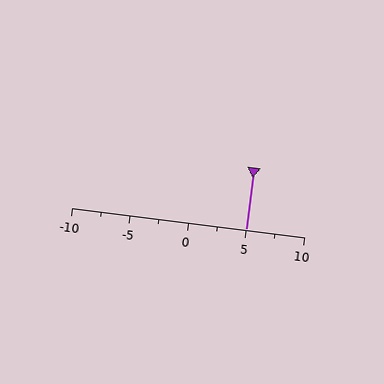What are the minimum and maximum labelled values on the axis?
The axis runs from -10 to 10.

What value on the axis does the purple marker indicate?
The marker indicates approximately 5.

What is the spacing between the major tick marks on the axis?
The major ticks are spaced 5 apart.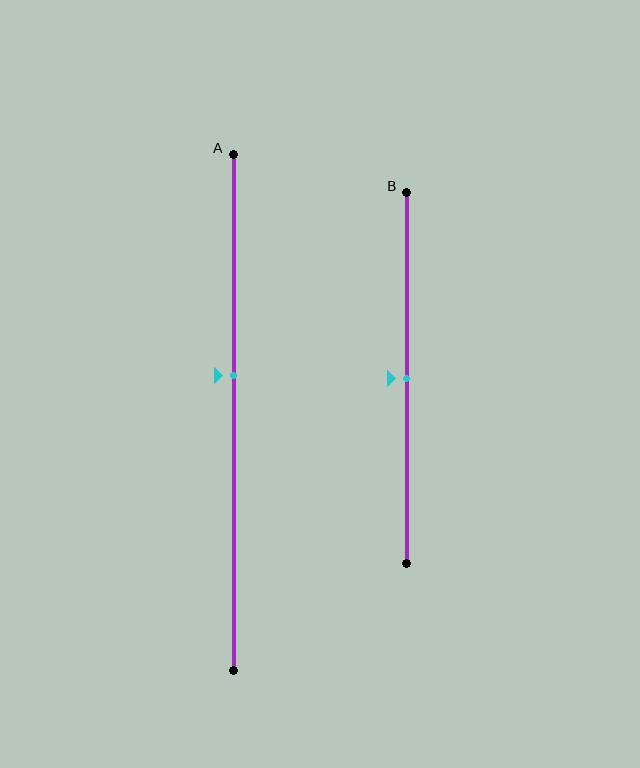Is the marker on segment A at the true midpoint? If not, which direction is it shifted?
No, the marker on segment A is shifted upward by about 7% of the segment length.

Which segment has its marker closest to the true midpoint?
Segment B has its marker closest to the true midpoint.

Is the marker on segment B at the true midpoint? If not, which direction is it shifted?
Yes, the marker on segment B is at the true midpoint.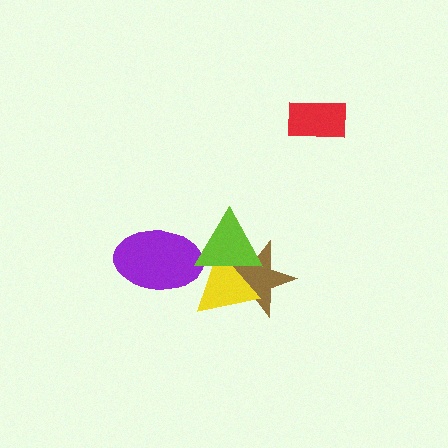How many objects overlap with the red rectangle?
0 objects overlap with the red rectangle.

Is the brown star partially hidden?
Yes, it is partially covered by another shape.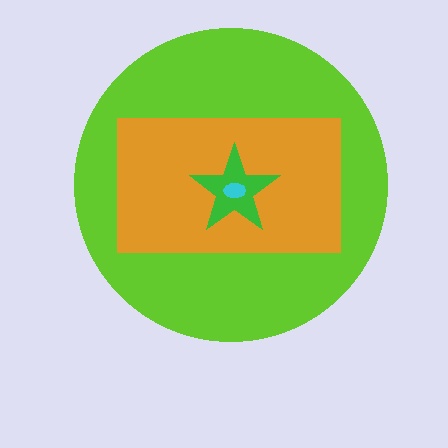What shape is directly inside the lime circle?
The orange rectangle.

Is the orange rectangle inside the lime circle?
Yes.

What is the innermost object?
The cyan ellipse.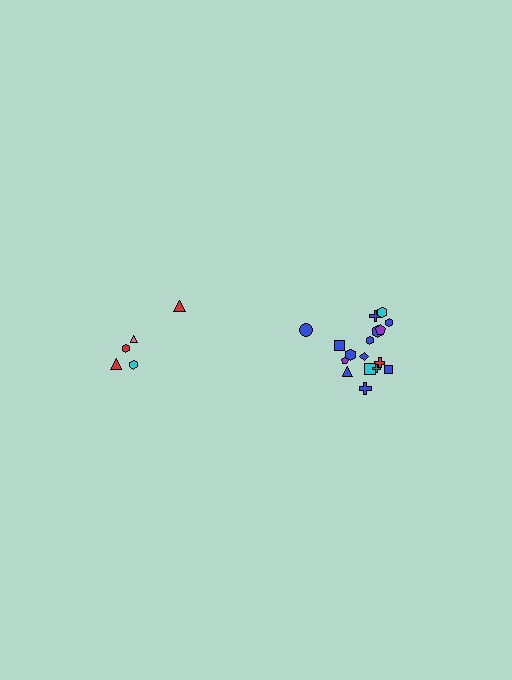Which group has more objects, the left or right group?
The right group.